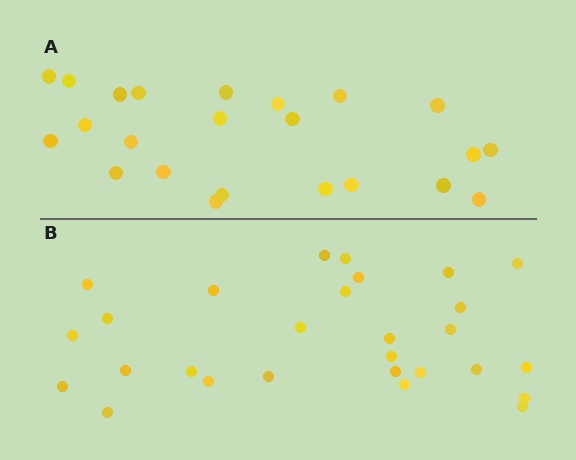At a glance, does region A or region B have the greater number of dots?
Region B (the bottom region) has more dots.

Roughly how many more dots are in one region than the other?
Region B has about 5 more dots than region A.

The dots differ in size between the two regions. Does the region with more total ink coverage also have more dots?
No. Region A has more total ink coverage because its dots are larger, but region B actually contains more individual dots. Total area can be misleading — the number of items is what matters here.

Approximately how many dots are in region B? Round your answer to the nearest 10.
About 30 dots. (The exact count is 28, which rounds to 30.)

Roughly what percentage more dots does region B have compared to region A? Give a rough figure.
About 20% more.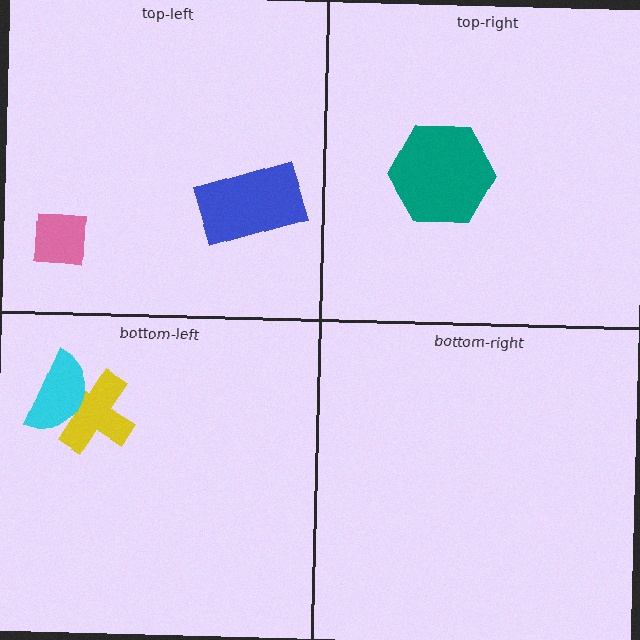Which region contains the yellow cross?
The bottom-left region.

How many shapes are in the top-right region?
1.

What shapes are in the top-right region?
The teal hexagon.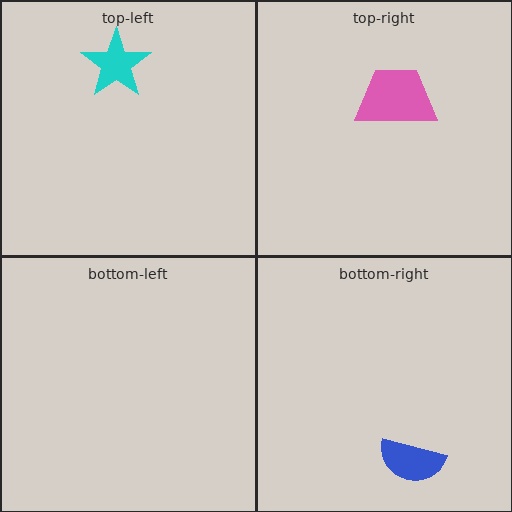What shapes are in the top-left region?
The cyan star.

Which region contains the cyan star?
The top-left region.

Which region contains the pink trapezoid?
The top-right region.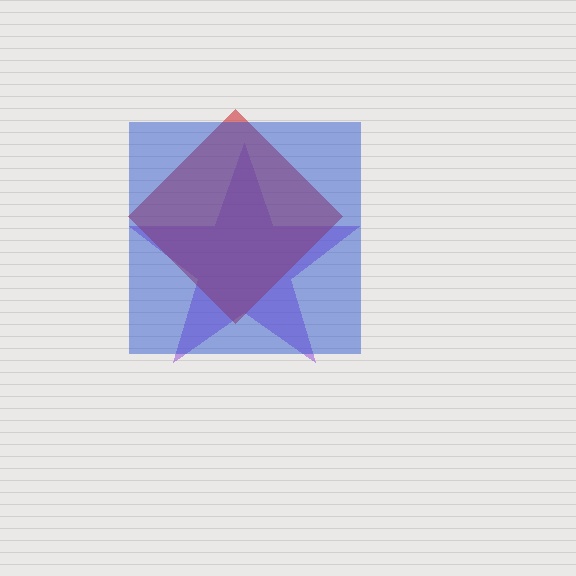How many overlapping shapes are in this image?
There are 3 overlapping shapes in the image.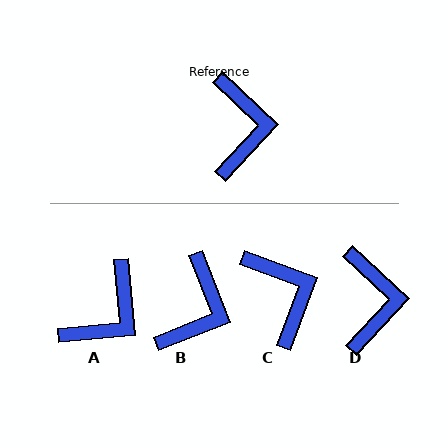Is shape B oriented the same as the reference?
No, it is off by about 25 degrees.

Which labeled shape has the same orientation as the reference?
D.